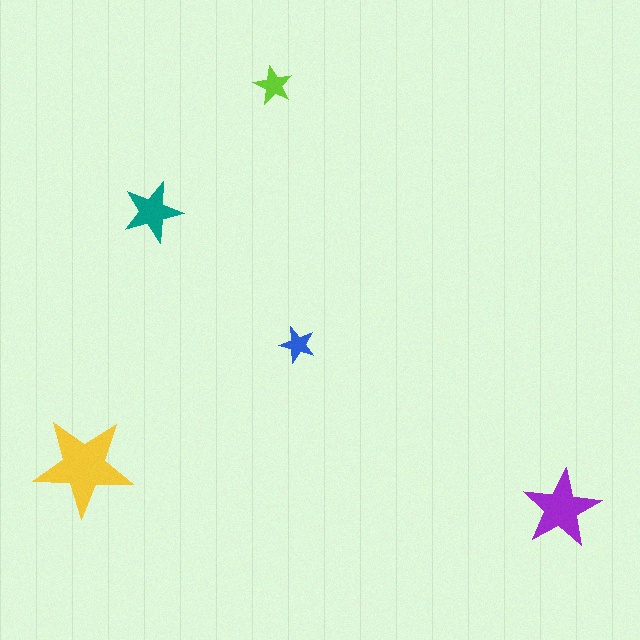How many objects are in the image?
There are 5 objects in the image.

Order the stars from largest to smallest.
the yellow one, the purple one, the teal one, the lime one, the blue one.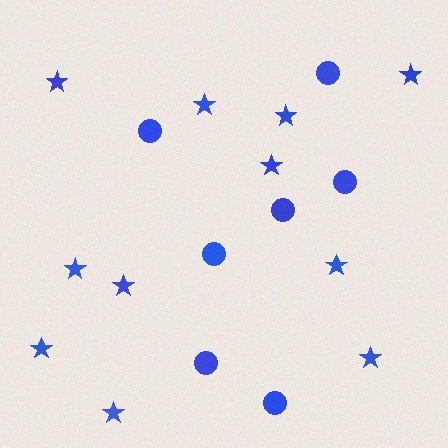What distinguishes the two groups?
There are 2 groups: one group of circles (7) and one group of stars (11).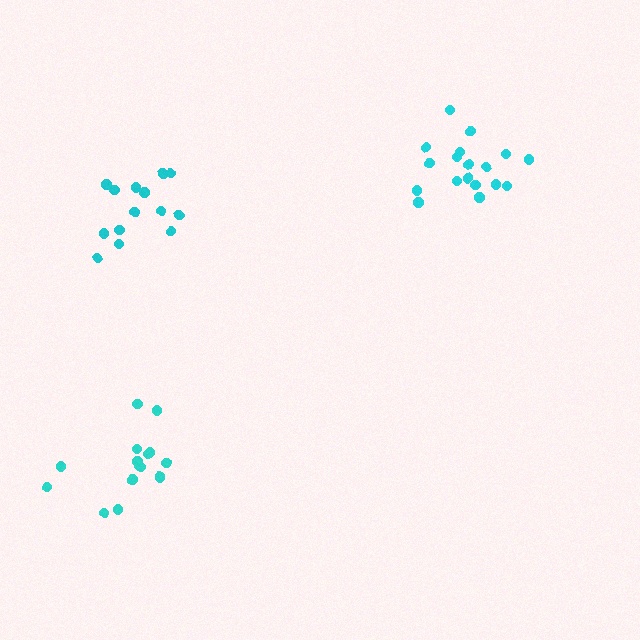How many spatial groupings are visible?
There are 3 spatial groupings.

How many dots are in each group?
Group 1: 16 dots, Group 2: 14 dots, Group 3: 18 dots (48 total).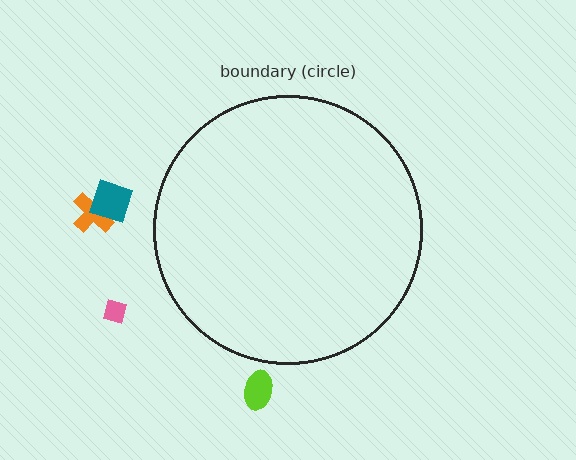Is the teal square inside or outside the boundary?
Outside.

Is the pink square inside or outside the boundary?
Outside.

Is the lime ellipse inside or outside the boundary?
Outside.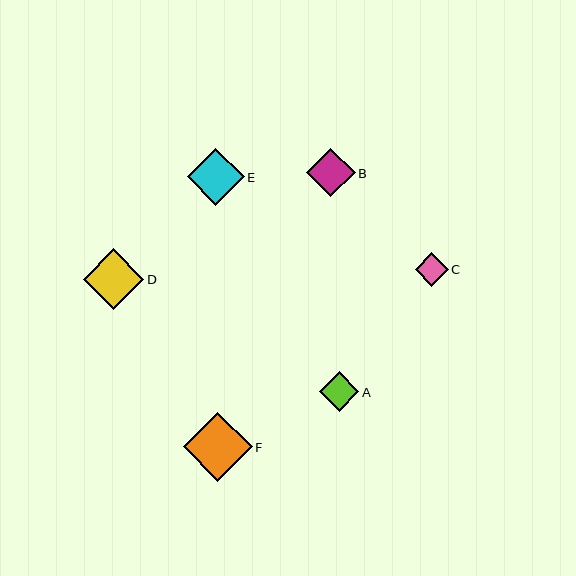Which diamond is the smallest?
Diamond C is the smallest with a size of approximately 33 pixels.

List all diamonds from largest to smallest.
From largest to smallest: F, D, E, B, A, C.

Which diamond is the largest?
Diamond F is the largest with a size of approximately 69 pixels.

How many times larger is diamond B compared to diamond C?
Diamond B is approximately 1.5 times the size of diamond C.